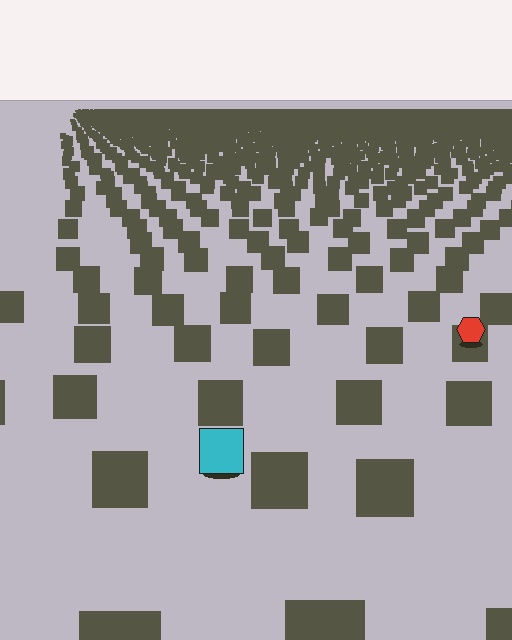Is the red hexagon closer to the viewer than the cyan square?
No. The cyan square is closer — you can tell from the texture gradient: the ground texture is coarser near it.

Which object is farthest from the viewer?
The red hexagon is farthest from the viewer. It appears smaller and the ground texture around it is denser.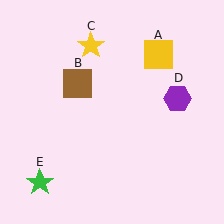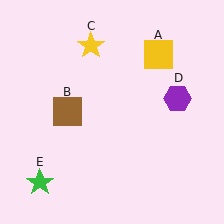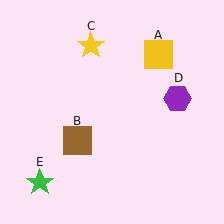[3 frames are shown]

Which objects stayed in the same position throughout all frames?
Yellow square (object A) and yellow star (object C) and purple hexagon (object D) and green star (object E) remained stationary.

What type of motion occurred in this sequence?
The brown square (object B) rotated counterclockwise around the center of the scene.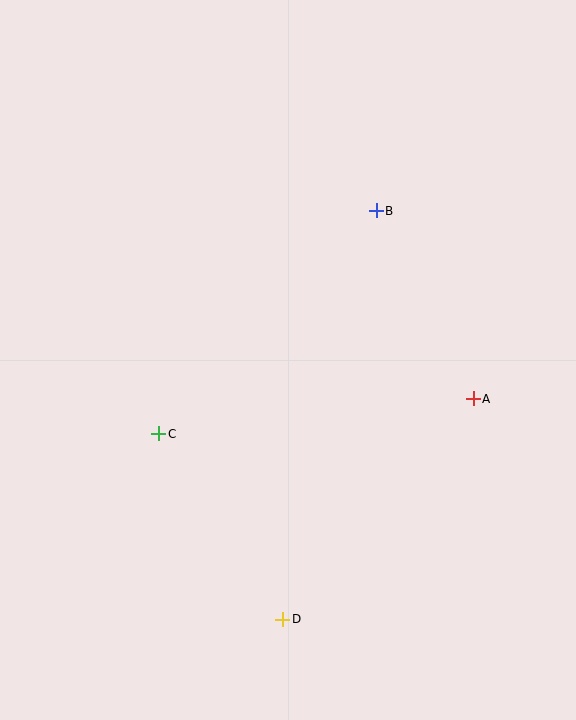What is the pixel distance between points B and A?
The distance between B and A is 212 pixels.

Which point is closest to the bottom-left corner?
Point D is closest to the bottom-left corner.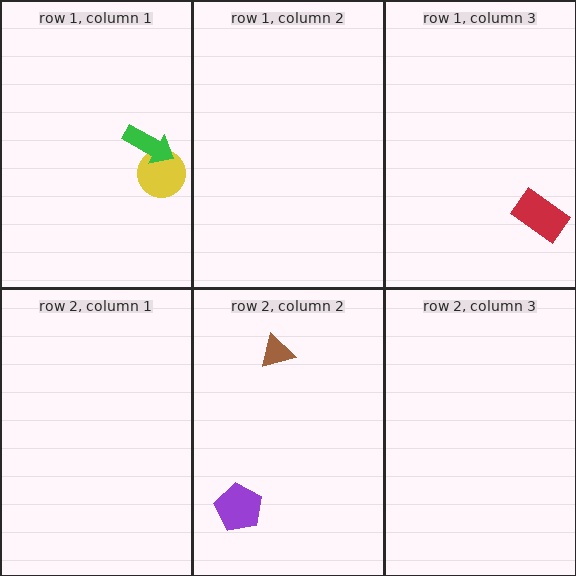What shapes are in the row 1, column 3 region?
The red rectangle.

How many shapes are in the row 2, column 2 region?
2.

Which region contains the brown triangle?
The row 2, column 2 region.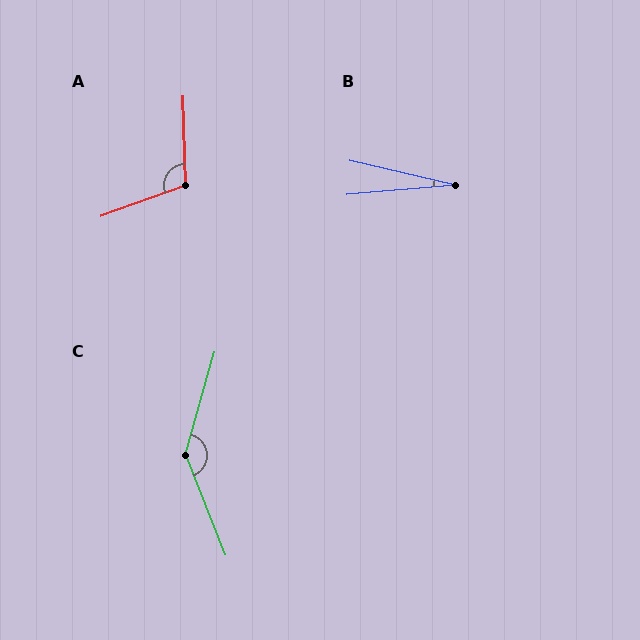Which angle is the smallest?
B, at approximately 18 degrees.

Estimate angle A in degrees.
Approximately 108 degrees.